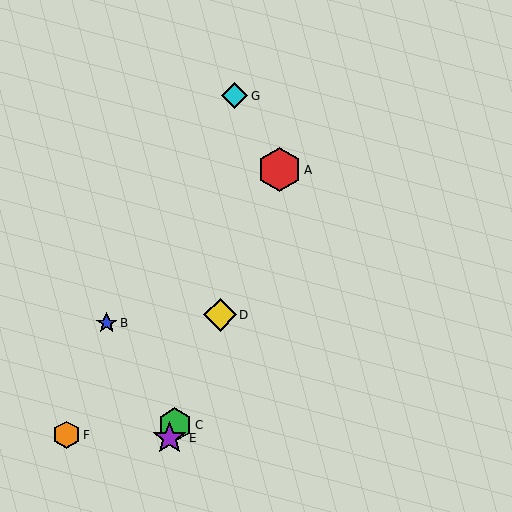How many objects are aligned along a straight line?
4 objects (A, C, D, E) are aligned along a straight line.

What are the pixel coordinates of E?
Object E is at (170, 438).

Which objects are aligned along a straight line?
Objects A, C, D, E are aligned along a straight line.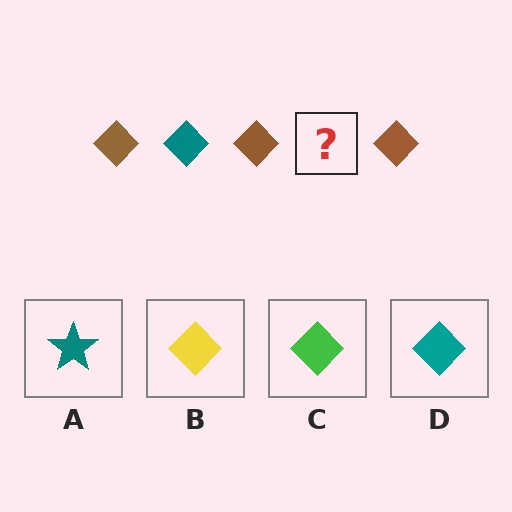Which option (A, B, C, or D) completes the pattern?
D.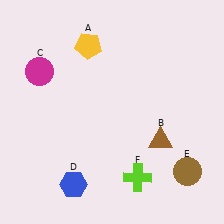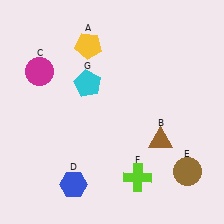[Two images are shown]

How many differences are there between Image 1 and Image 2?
There is 1 difference between the two images.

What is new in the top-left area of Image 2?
A cyan pentagon (G) was added in the top-left area of Image 2.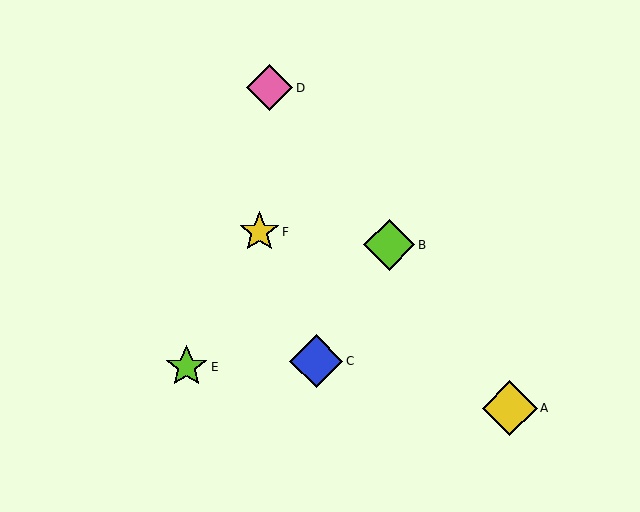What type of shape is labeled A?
Shape A is a yellow diamond.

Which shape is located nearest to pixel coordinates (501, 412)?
The yellow diamond (labeled A) at (510, 408) is nearest to that location.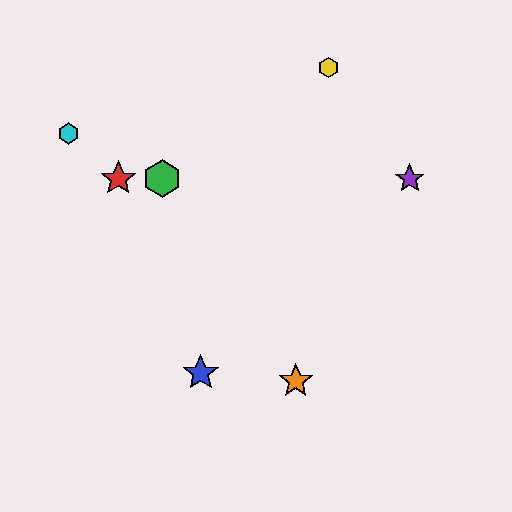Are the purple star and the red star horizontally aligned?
Yes, both are at y≈179.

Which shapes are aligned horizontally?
The red star, the green hexagon, the purple star are aligned horizontally.